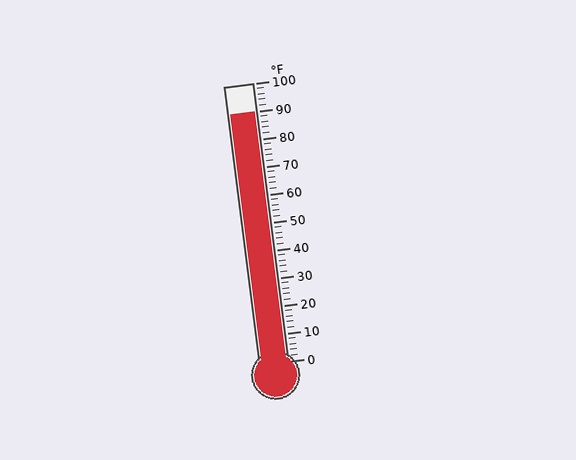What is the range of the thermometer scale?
The thermometer scale ranges from 0°F to 100°F.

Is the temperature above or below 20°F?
The temperature is above 20°F.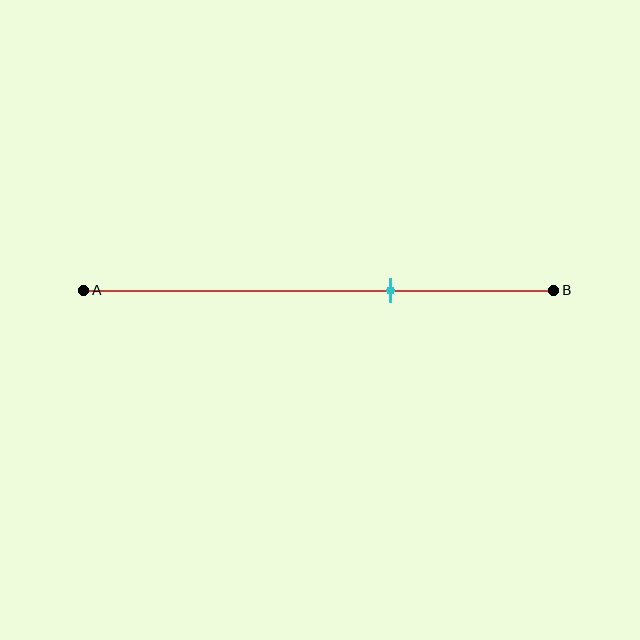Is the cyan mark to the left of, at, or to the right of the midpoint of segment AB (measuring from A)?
The cyan mark is to the right of the midpoint of segment AB.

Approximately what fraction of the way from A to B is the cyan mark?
The cyan mark is approximately 65% of the way from A to B.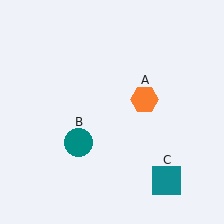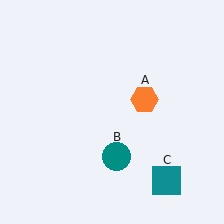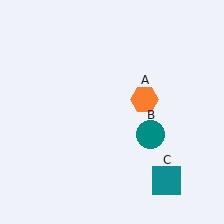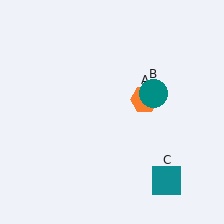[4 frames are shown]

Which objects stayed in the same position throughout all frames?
Orange hexagon (object A) and teal square (object C) remained stationary.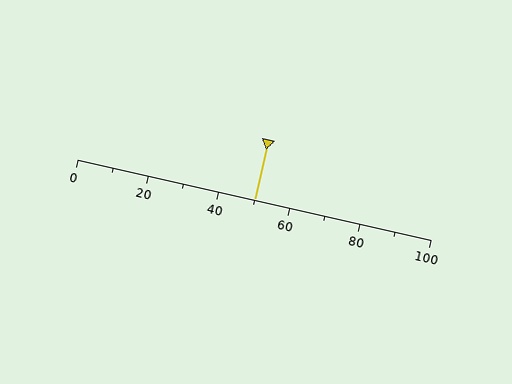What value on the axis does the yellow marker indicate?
The marker indicates approximately 50.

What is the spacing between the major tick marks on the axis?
The major ticks are spaced 20 apart.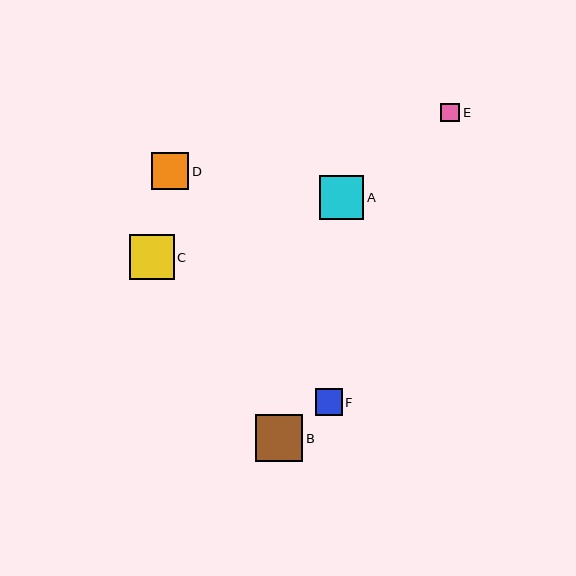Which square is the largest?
Square B is the largest with a size of approximately 47 pixels.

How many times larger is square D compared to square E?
Square D is approximately 2.0 times the size of square E.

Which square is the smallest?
Square E is the smallest with a size of approximately 19 pixels.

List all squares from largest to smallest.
From largest to smallest: B, C, A, D, F, E.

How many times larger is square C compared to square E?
Square C is approximately 2.4 times the size of square E.